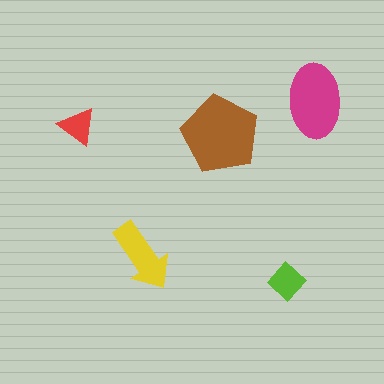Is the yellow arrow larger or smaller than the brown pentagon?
Smaller.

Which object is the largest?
The brown pentagon.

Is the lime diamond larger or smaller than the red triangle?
Larger.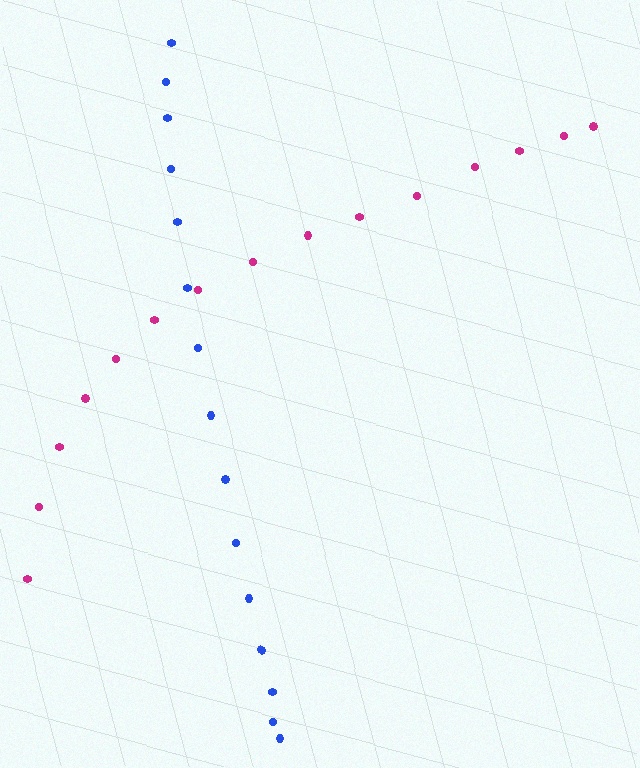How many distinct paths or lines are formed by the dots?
There are 2 distinct paths.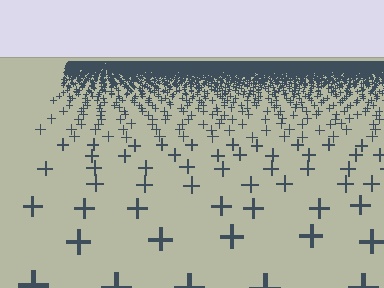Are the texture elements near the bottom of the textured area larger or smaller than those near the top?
Larger. Near the bottom, elements are closer to the viewer and appear at a bigger on-screen size.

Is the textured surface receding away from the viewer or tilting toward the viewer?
The surface is receding away from the viewer. Texture elements get smaller and denser toward the top.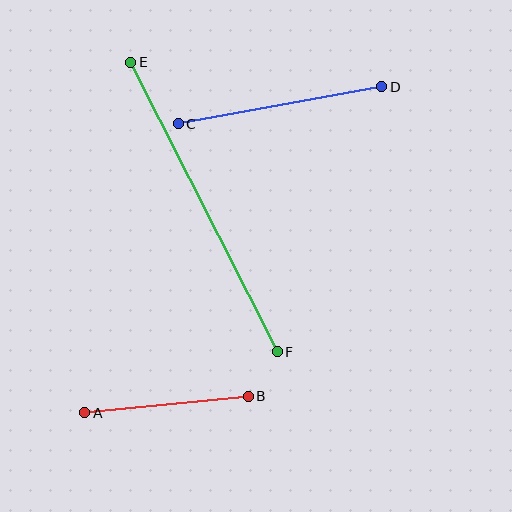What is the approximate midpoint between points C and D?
The midpoint is at approximately (280, 105) pixels.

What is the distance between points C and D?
The distance is approximately 207 pixels.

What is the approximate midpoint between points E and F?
The midpoint is at approximately (204, 207) pixels.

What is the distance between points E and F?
The distance is approximately 325 pixels.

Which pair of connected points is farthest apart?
Points E and F are farthest apart.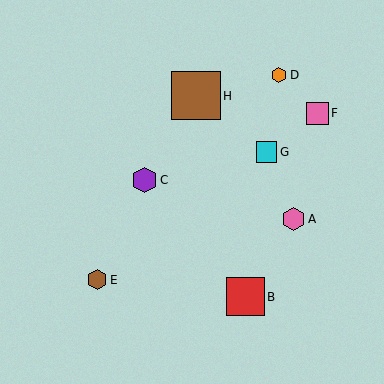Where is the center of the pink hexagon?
The center of the pink hexagon is at (294, 219).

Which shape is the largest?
The brown square (labeled H) is the largest.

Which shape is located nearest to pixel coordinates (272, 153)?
The cyan square (labeled G) at (266, 152) is nearest to that location.